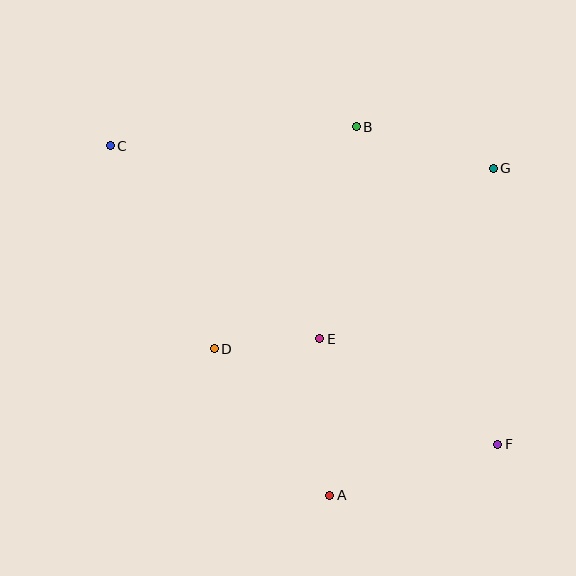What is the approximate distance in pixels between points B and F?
The distance between B and F is approximately 348 pixels.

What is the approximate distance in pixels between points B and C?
The distance between B and C is approximately 246 pixels.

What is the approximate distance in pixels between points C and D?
The distance between C and D is approximately 228 pixels.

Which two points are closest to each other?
Points D and E are closest to each other.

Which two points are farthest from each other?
Points C and F are farthest from each other.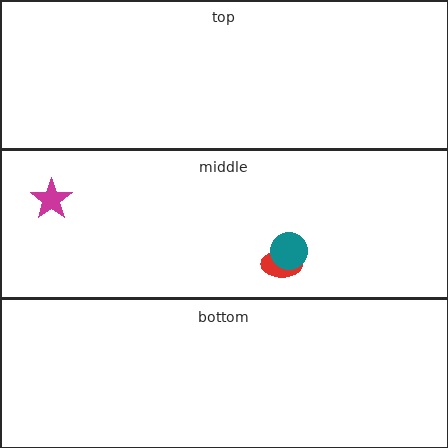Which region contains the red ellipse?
The middle region.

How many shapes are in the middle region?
3.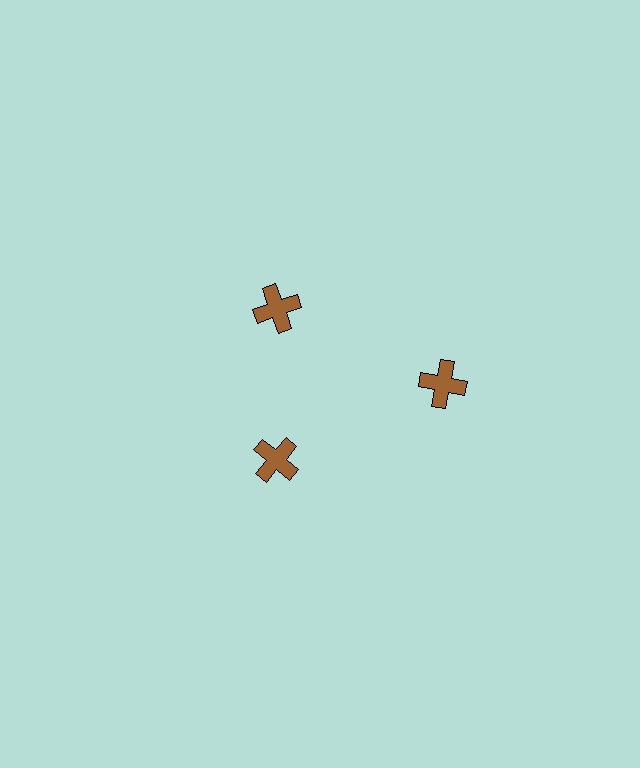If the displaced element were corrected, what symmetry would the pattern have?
It would have 3-fold rotational symmetry — the pattern would map onto itself every 120 degrees.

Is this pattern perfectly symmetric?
No. The 3 brown crosses are arranged in a ring, but one element near the 3 o'clock position is pushed outward from the center, breaking the 3-fold rotational symmetry.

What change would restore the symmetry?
The symmetry would be restored by moving it inward, back onto the ring so that all 3 crosses sit at equal angles and equal distance from the center.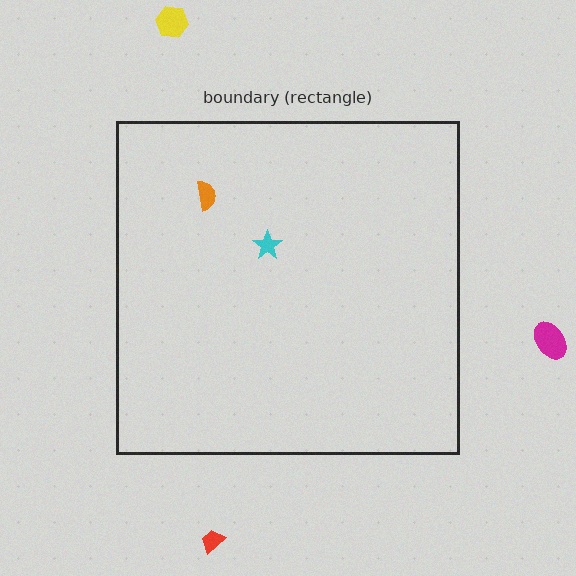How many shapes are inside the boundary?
2 inside, 3 outside.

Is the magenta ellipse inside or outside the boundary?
Outside.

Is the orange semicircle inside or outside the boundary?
Inside.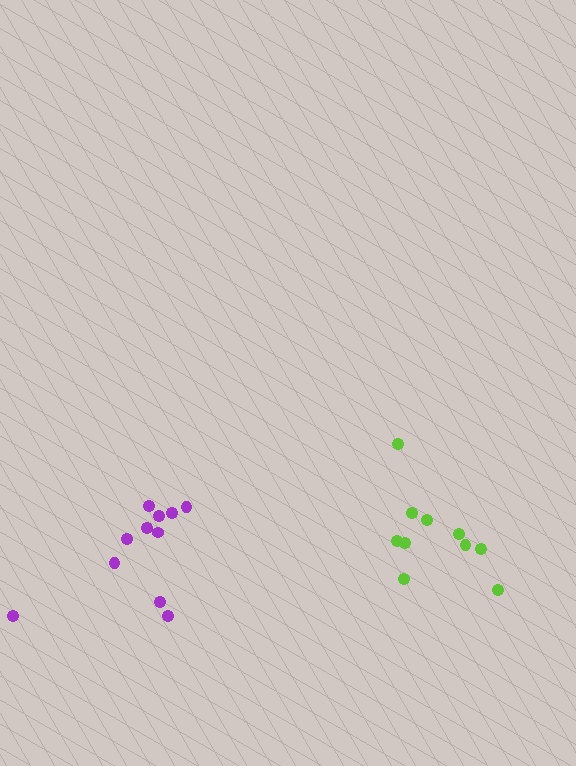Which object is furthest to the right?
The lime cluster is rightmost.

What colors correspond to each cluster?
The clusters are colored: purple, lime.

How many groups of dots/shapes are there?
There are 2 groups.